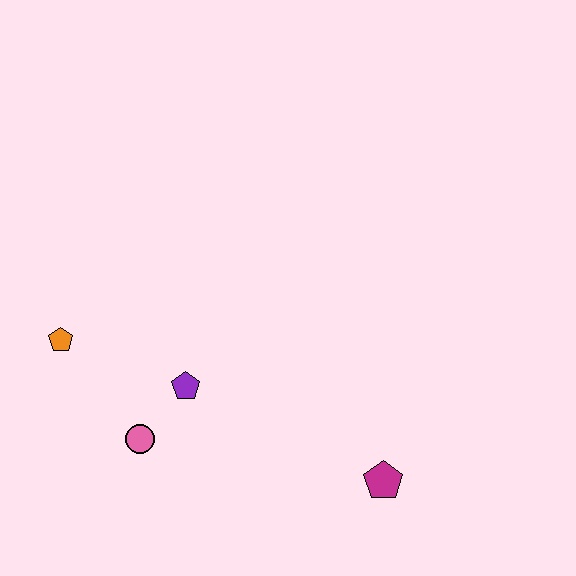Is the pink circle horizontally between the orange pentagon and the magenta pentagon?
Yes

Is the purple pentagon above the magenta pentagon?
Yes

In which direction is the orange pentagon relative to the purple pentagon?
The orange pentagon is to the left of the purple pentagon.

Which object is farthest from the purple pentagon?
The magenta pentagon is farthest from the purple pentagon.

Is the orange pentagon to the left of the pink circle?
Yes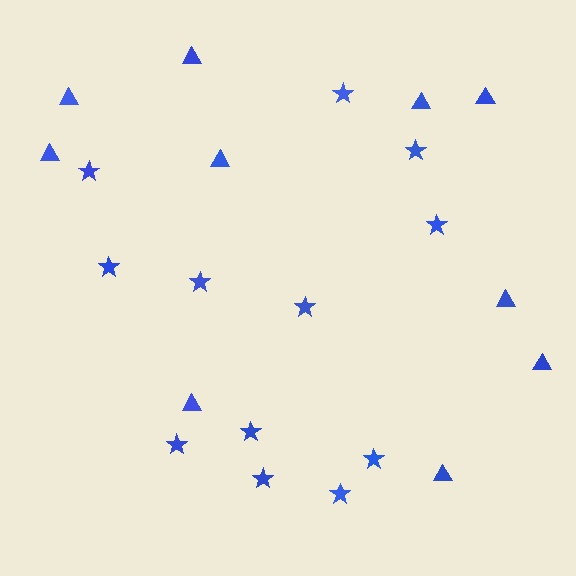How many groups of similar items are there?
There are 2 groups: one group of triangles (10) and one group of stars (12).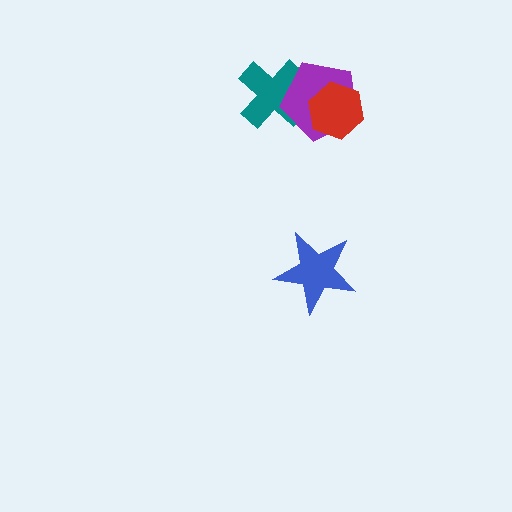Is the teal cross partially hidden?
Yes, it is partially covered by another shape.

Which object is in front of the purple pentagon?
The red hexagon is in front of the purple pentagon.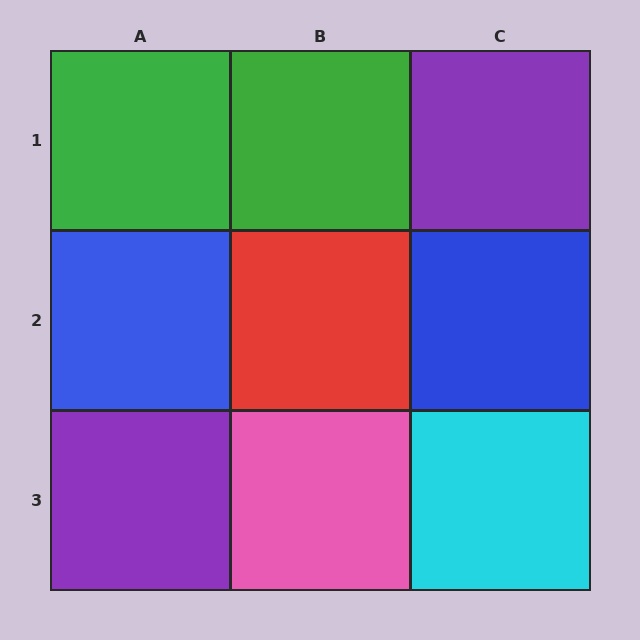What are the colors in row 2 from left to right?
Blue, red, blue.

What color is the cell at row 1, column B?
Green.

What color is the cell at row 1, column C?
Purple.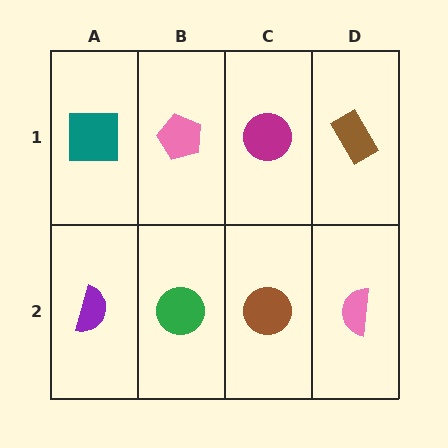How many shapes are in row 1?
4 shapes.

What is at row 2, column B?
A green circle.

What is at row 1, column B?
A pink pentagon.